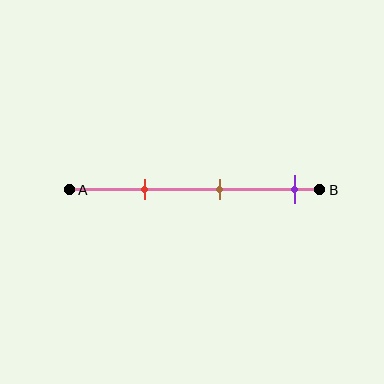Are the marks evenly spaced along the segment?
Yes, the marks are approximately evenly spaced.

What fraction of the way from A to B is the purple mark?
The purple mark is approximately 90% (0.9) of the way from A to B.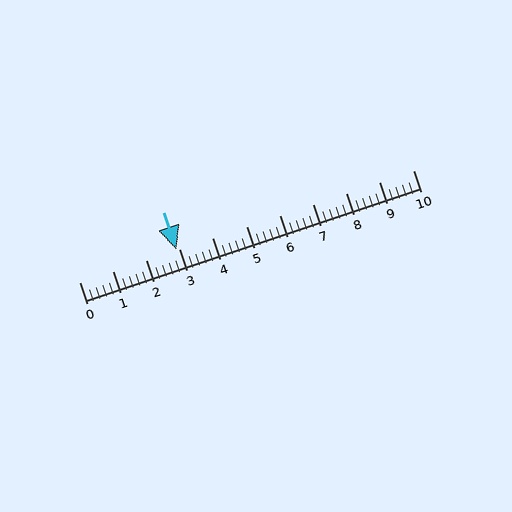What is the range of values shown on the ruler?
The ruler shows values from 0 to 10.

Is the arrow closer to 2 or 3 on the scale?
The arrow is closer to 3.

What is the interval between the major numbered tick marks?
The major tick marks are spaced 1 units apart.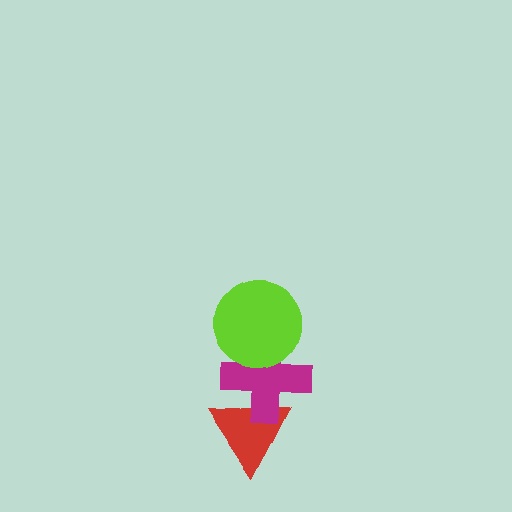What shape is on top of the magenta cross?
The lime circle is on top of the magenta cross.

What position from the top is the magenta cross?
The magenta cross is 2nd from the top.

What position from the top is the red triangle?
The red triangle is 3rd from the top.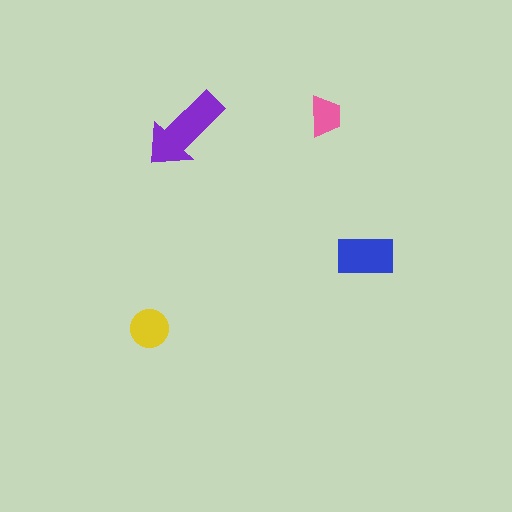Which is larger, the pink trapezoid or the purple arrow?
The purple arrow.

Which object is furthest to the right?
The blue rectangle is rightmost.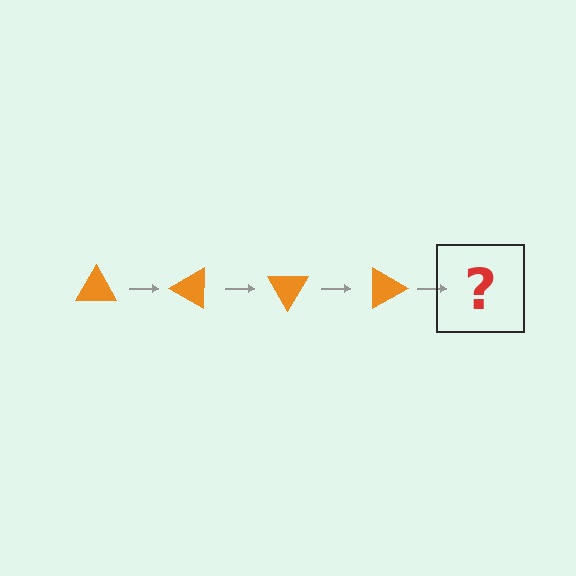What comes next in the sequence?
The next element should be an orange triangle rotated 120 degrees.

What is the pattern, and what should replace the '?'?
The pattern is that the triangle rotates 30 degrees each step. The '?' should be an orange triangle rotated 120 degrees.